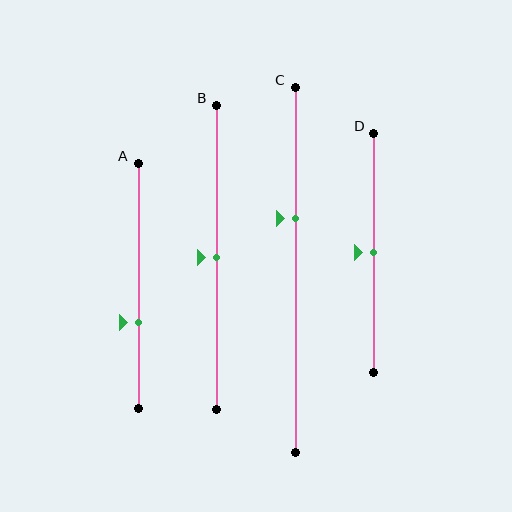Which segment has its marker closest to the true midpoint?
Segment B has its marker closest to the true midpoint.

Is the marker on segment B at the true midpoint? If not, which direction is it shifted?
Yes, the marker on segment B is at the true midpoint.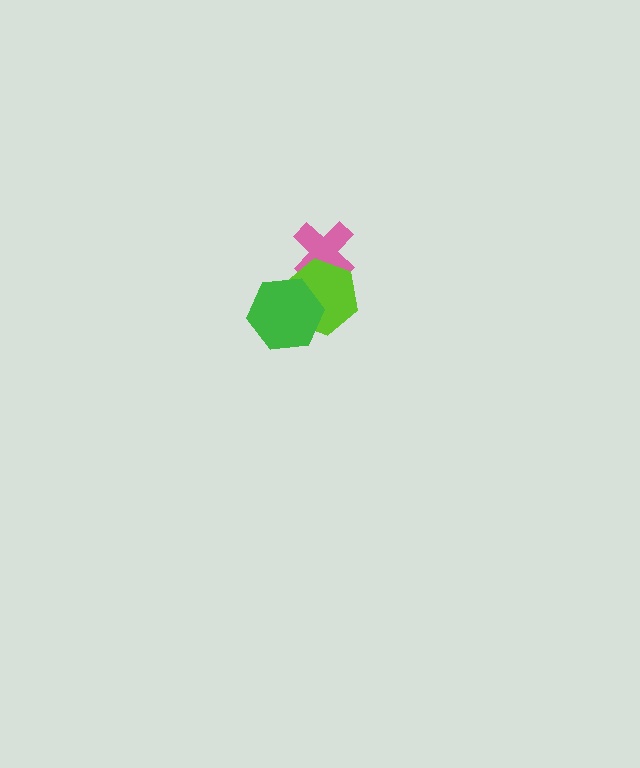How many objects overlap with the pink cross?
1 object overlaps with the pink cross.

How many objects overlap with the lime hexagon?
2 objects overlap with the lime hexagon.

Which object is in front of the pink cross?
The lime hexagon is in front of the pink cross.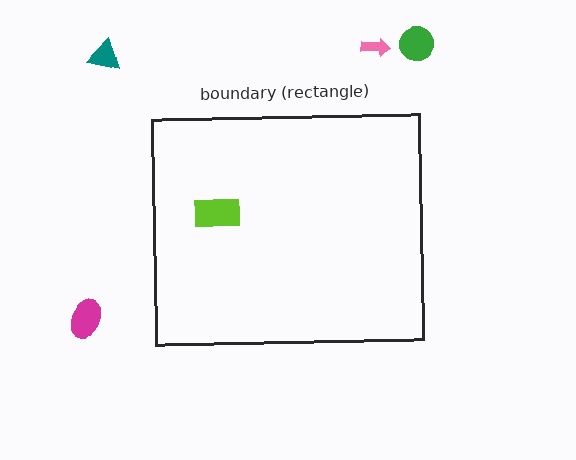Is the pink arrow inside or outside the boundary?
Outside.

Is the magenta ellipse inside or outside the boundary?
Outside.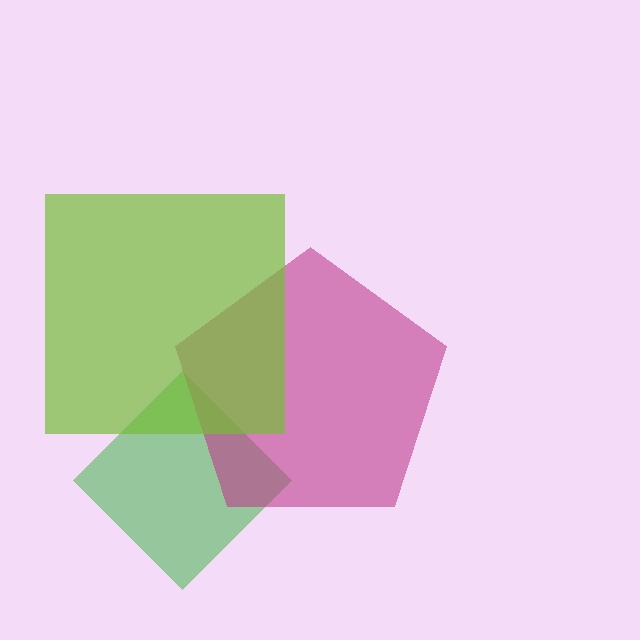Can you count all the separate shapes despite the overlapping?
Yes, there are 3 separate shapes.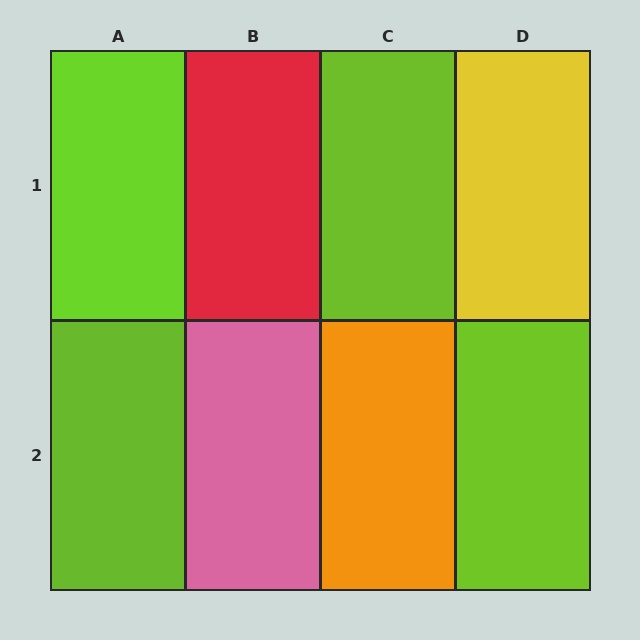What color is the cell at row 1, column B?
Red.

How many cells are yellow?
1 cell is yellow.